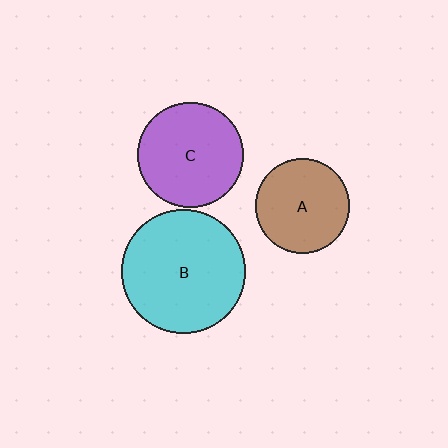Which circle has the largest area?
Circle B (cyan).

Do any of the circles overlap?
No, none of the circles overlap.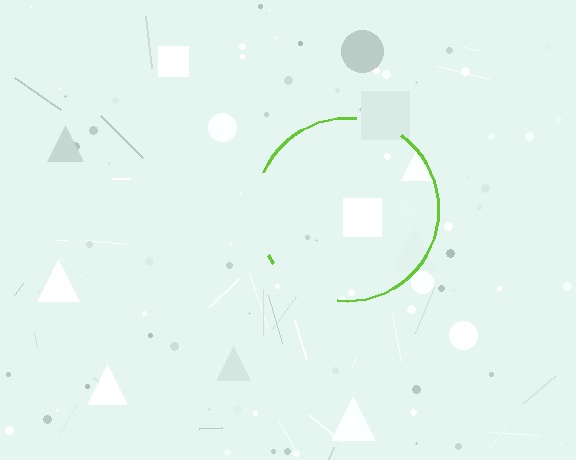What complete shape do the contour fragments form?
The contour fragments form a circle.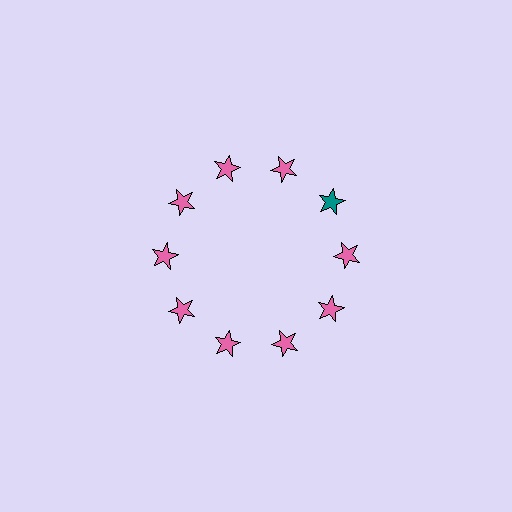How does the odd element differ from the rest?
It has a different color: teal instead of pink.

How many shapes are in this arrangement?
There are 10 shapes arranged in a ring pattern.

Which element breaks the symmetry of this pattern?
The teal star at roughly the 2 o'clock position breaks the symmetry. All other shapes are pink stars.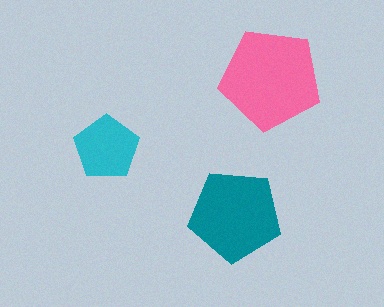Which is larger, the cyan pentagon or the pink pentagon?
The pink one.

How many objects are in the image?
There are 3 objects in the image.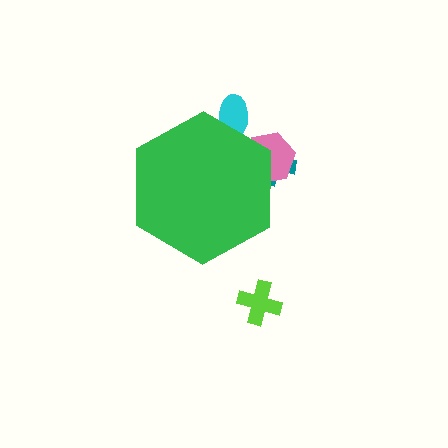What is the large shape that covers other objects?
A green hexagon.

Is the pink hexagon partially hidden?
Yes, the pink hexagon is partially hidden behind the green hexagon.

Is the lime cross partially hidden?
No, the lime cross is fully visible.